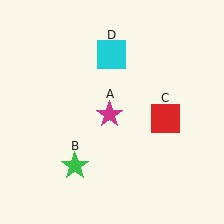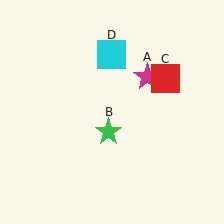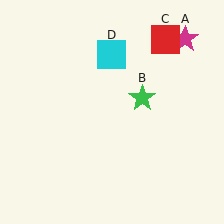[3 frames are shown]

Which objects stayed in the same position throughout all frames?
Cyan square (object D) remained stationary.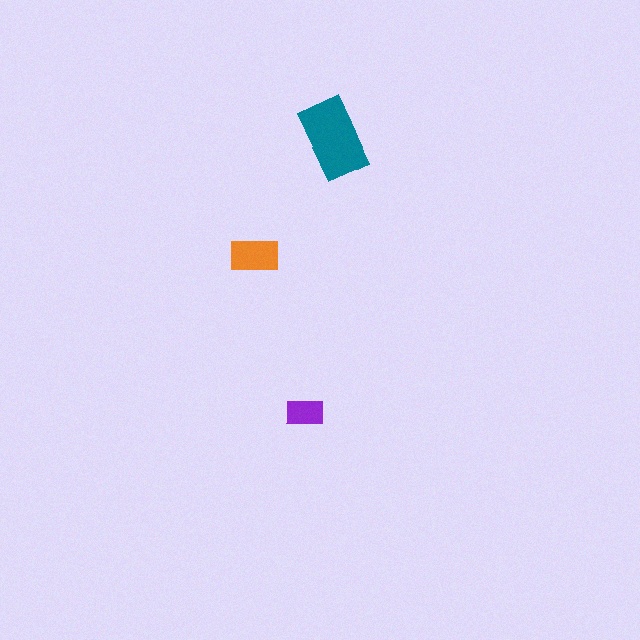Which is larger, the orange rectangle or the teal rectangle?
The teal one.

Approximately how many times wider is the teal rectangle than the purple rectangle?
About 2 times wider.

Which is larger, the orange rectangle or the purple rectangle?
The orange one.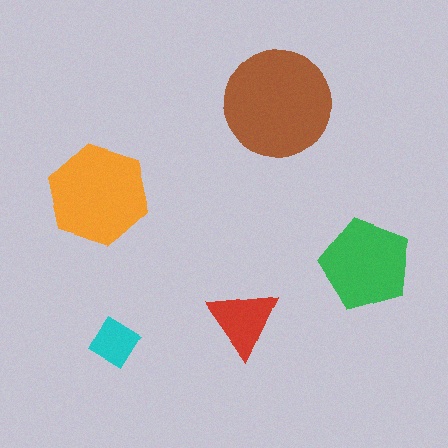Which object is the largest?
The brown circle.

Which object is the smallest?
The cyan diamond.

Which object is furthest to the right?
The green pentagon is rightmost.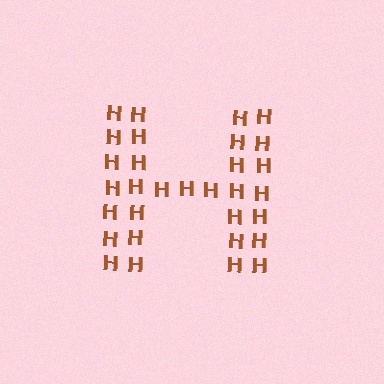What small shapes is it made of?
It is made of small letter H's.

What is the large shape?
The large shape is the letter H.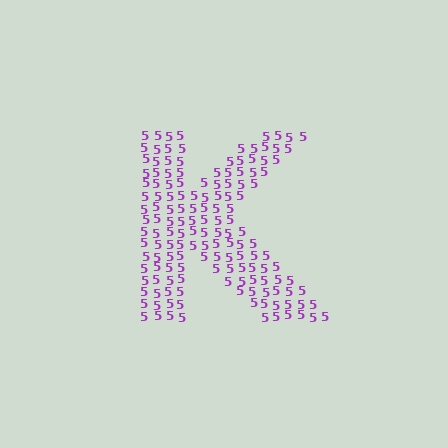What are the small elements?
The small elements are digit 5's.